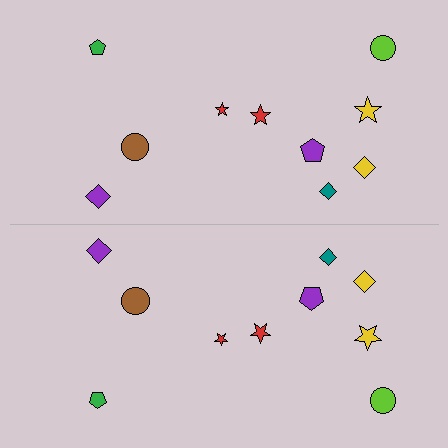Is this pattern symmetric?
Yes, this pattern has bilateral (reflection) symmetry.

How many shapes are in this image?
There are 20 shapes in this image.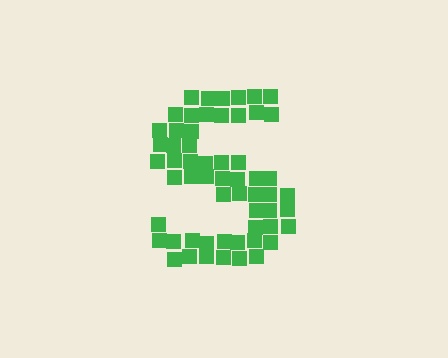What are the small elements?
The small elements are squares.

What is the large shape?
The large shape is the letter S.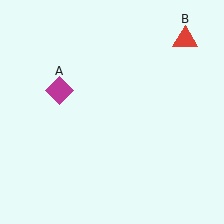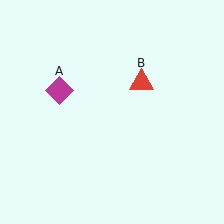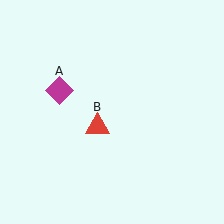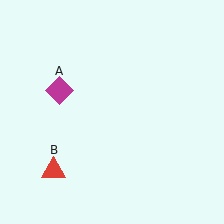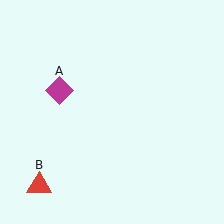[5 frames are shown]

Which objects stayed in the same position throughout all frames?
Magenta diamond (object A) remained stationary.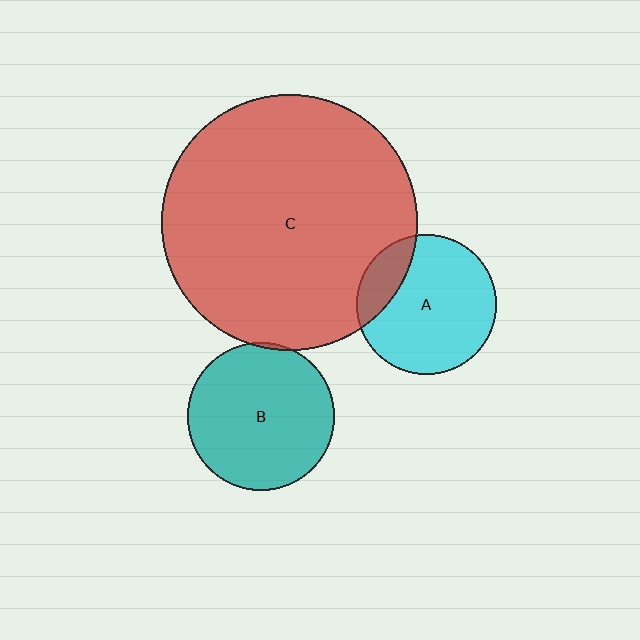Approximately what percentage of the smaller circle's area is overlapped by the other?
Approximately 5%.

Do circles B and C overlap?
Yes.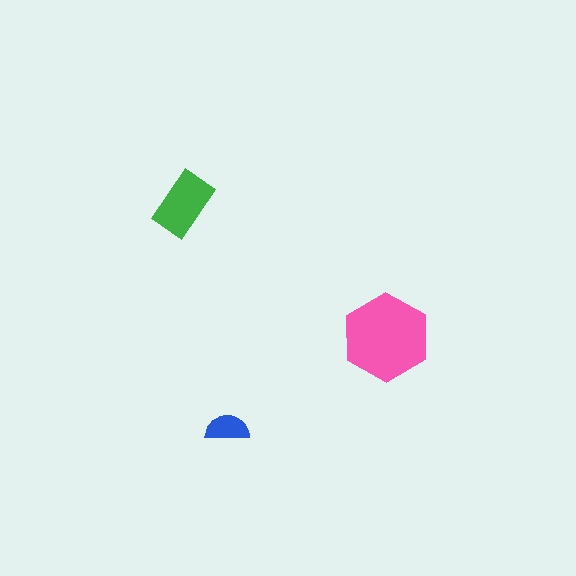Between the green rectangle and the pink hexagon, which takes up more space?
The pink hexagon.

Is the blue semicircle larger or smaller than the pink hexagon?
Smaller.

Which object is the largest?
The pink hexagon.